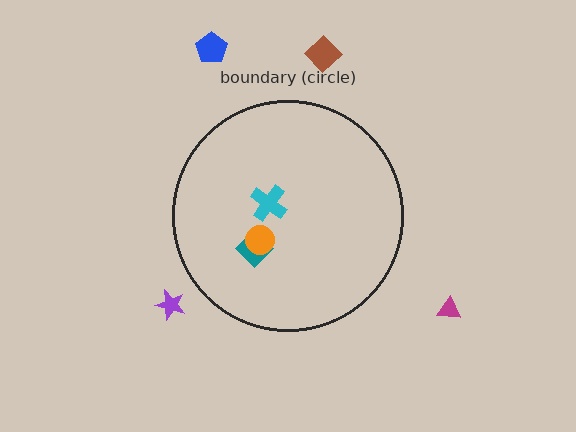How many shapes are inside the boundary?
3 inside, 4 outside.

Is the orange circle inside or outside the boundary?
Inside.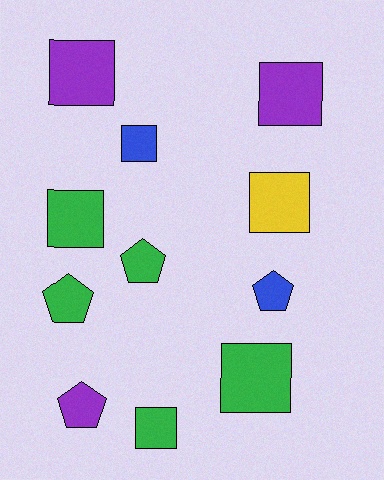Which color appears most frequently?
Green, with 5 objects.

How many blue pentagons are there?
There is 1 blue pentagon.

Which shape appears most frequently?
Square, with 7 objects.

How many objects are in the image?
There are 11 objects.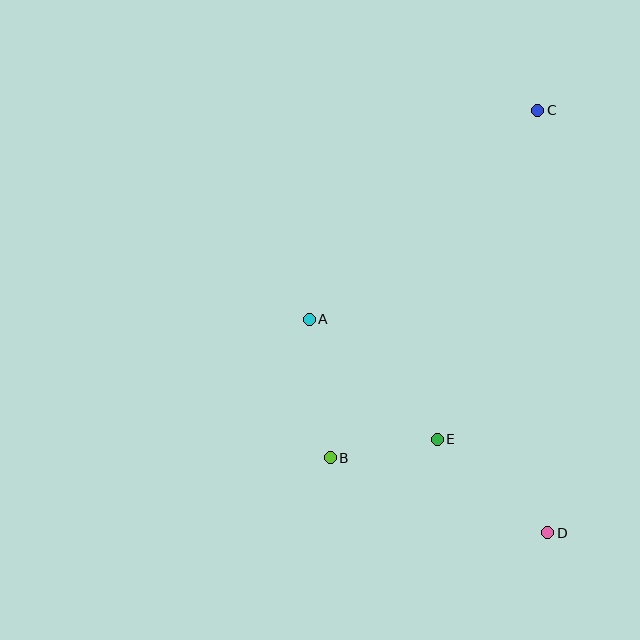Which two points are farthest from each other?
Points C and D are farthest from each other.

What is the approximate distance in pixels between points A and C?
The distance between A and C is approximately 310 pixels.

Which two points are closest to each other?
Points B and E are closest to each other.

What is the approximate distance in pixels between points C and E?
The distance between C and E is approximately 344 pixels.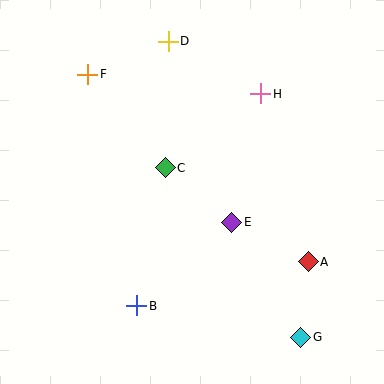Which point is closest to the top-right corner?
Point H is closest to the top-right corner.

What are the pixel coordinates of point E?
Point E is at (232, 222).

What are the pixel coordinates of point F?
Point F is at (88, 75).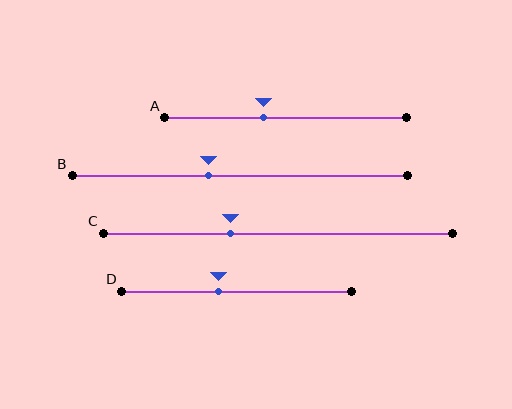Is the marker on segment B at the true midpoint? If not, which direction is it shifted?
No, the marker on segment B is shifted to the left by about 9% of the segment length.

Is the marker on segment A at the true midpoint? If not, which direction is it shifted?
No, the marker on segment A is shifted to the left by about 9% of the segment length.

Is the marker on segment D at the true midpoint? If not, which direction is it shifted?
No, the marker on segment D is shifted to the left by about 8% of the segment length.